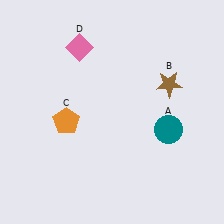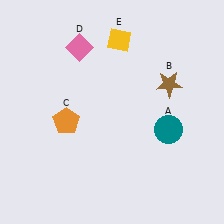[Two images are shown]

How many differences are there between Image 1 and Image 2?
There is 1 difference between the two images.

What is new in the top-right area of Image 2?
A yellow diamond (E) was added in the top-right area of Image 2.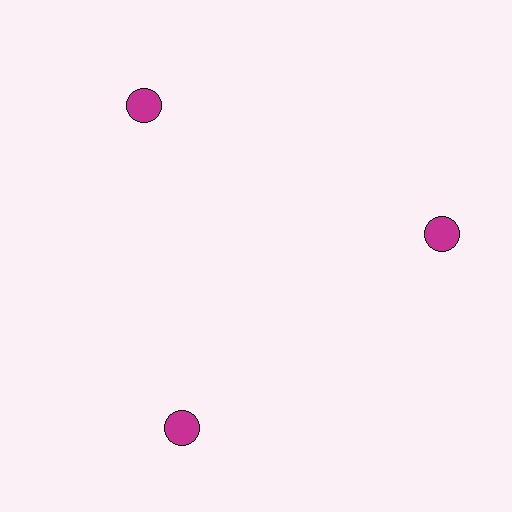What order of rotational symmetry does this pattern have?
This pattern has 3-fold rotational symmetry.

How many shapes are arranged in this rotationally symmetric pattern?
There are 3 shapes, arranged in 3 groups of 1.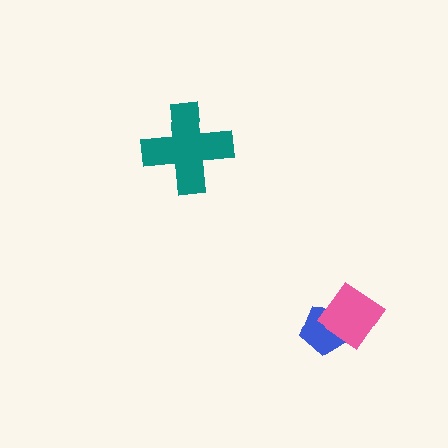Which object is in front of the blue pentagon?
The pink diamond is in front of the blue pentagon.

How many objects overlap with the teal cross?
0 objects overlap with the teal cross.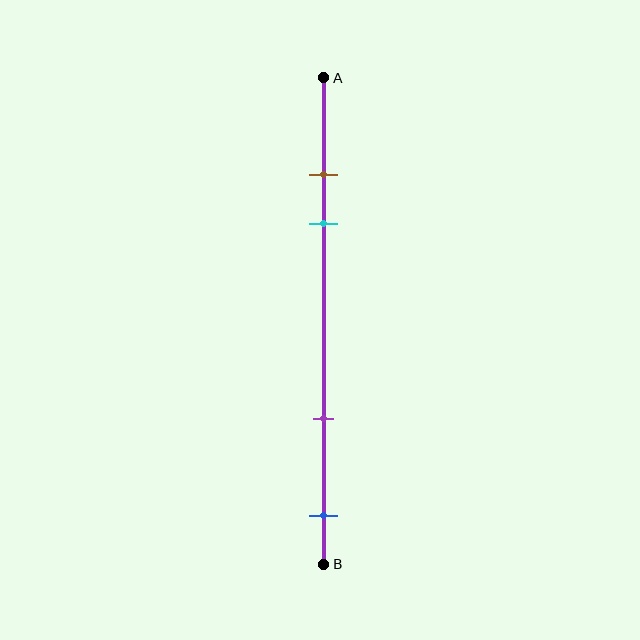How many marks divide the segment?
There are 4 marks dividing the segment.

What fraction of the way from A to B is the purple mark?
The purple mark is approximately 70% (0.7) of the way from A to B.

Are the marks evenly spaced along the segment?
No, the marks are not evenly spaced.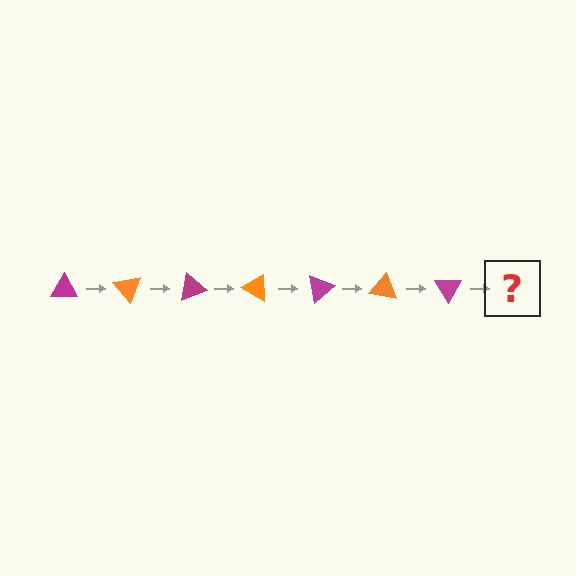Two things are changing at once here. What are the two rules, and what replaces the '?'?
The two rules are that it rotates 50 degrees each step and the color cycles through magenta and orange. The '?' should be an orange triangle, rotated 350 degrees from the start.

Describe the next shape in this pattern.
It should be an orange triangle, rotated 350 degrees from the start.